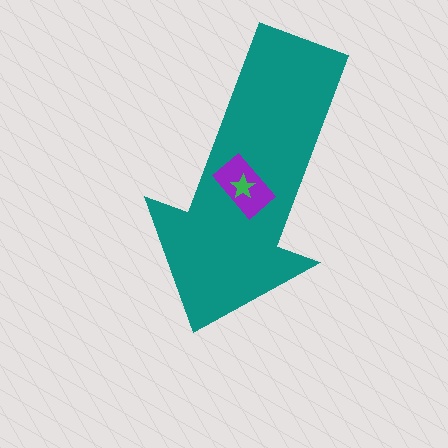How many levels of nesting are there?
3.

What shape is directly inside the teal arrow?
The purple rectangle.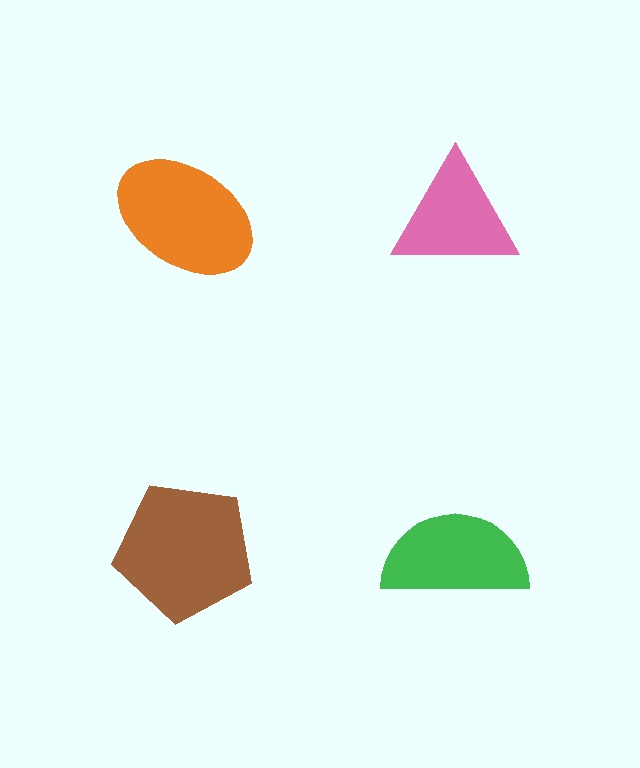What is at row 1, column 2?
A pink triangle.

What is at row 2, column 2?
A green semicircle.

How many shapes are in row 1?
2 shapes.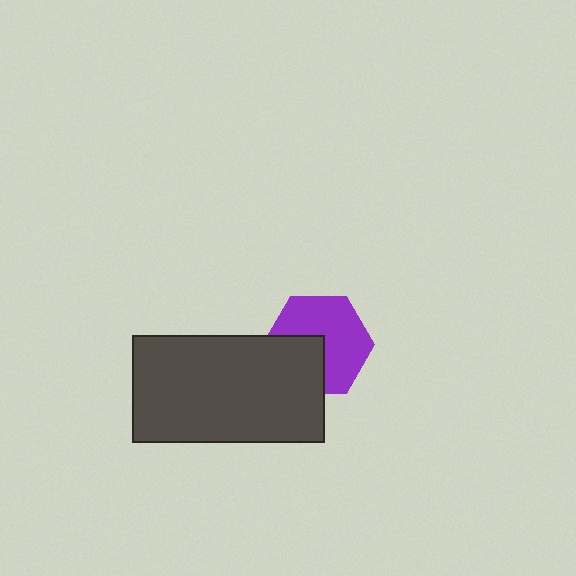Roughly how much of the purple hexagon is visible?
About half of it is visible (roughly 64%).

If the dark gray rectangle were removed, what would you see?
You would see the complete purple hexagon.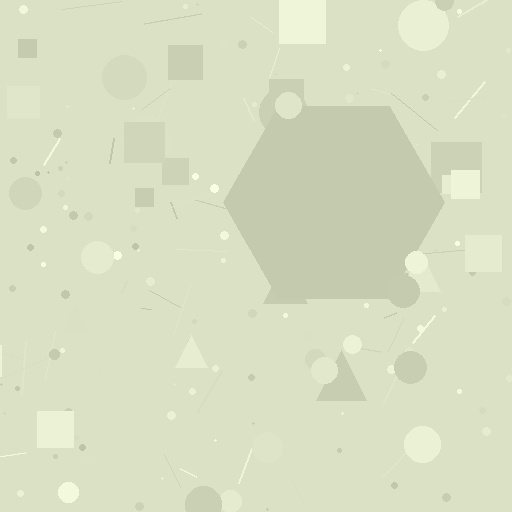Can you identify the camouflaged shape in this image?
The camouflaged shape is a hexagon.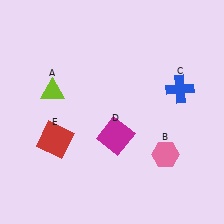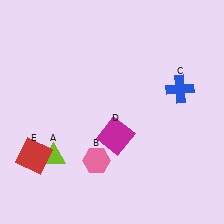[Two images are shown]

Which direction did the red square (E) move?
The red square (E) moved left.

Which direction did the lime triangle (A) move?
The lime triangle (A) moved down.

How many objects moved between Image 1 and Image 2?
3 objects moved between the two images.